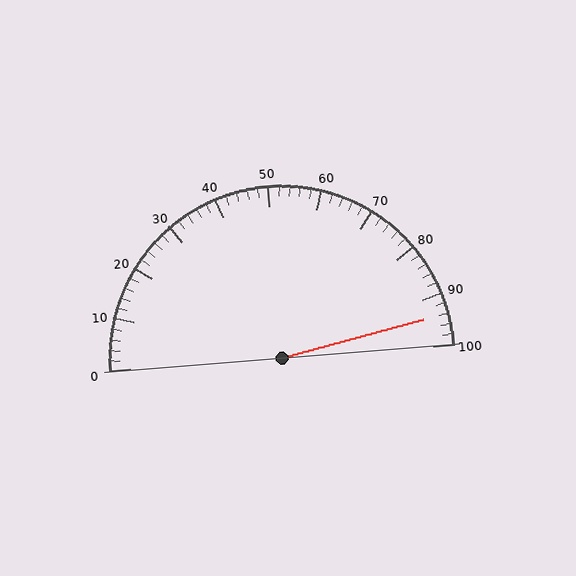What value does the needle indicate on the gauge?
The needle indicates approximately 94.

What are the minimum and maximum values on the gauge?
The gauge ranges from 0 to 100.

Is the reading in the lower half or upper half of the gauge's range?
The reading is in the upper half of the range (0 to 100).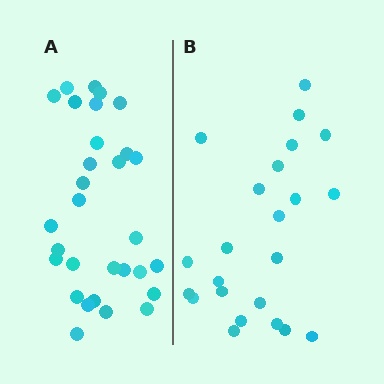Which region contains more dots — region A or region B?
Region A (the left region) has more dots.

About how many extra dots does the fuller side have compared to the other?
Region A has roughly 8 or so more dots than region B.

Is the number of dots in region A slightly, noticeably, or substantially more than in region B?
Region A has noticeably more, but not dramatically so. The ratio is roughly 1.3 to 1.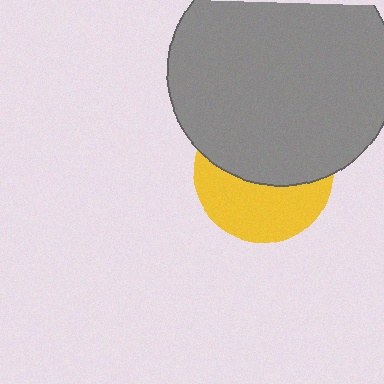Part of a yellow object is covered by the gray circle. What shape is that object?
It is a circle.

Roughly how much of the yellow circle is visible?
About half of it is visible (roughly 46%).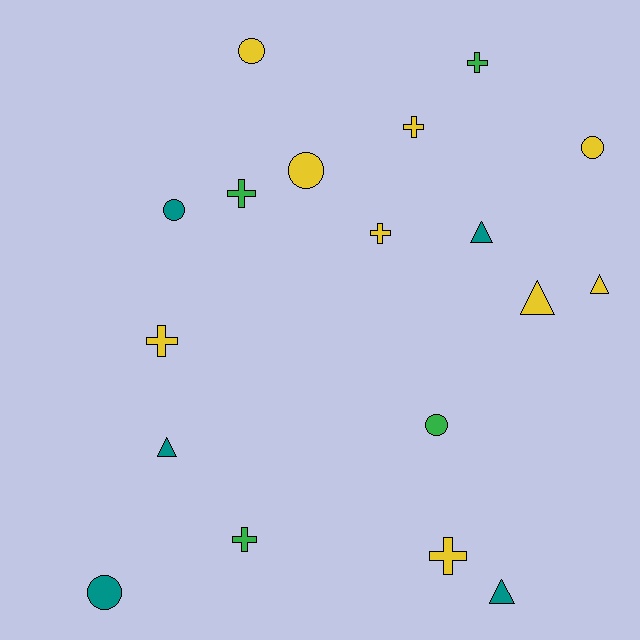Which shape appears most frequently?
Cross, with 7 objects.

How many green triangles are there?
There are no green triangles.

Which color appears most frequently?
Yellow, with 9 objects.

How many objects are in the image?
There are 18 objects.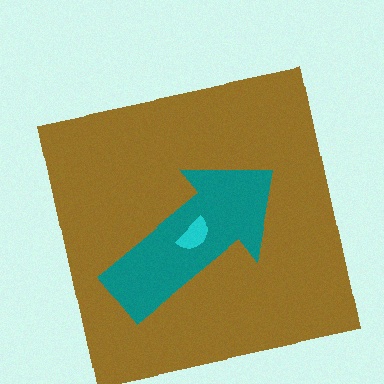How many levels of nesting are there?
3.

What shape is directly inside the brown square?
The teal arrow.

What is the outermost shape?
The brown square.